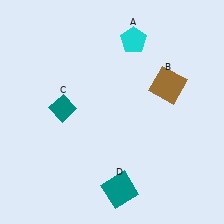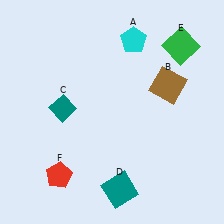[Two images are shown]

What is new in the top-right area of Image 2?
A green square (E) was added in the top-right area of Image 2.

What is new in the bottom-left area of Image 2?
A red pentagon (F) was added in the bottom-left area of Image 2.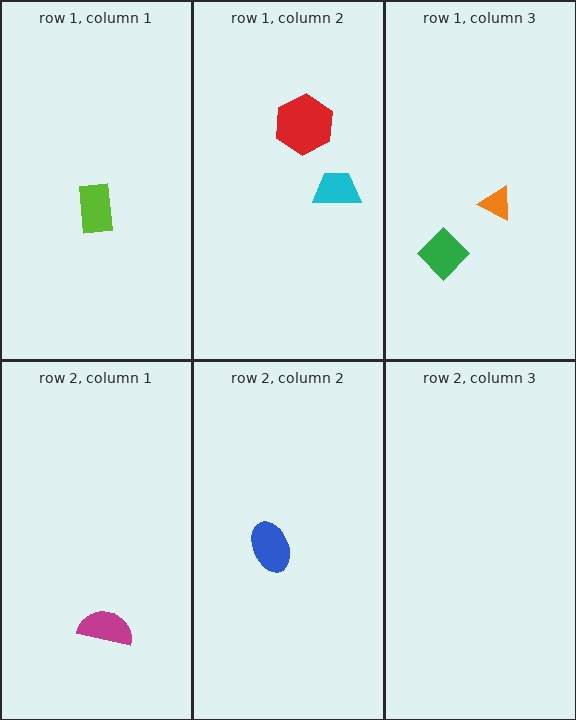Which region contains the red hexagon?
The row 1, column 2 region.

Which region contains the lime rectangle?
The row 1, column 1 region.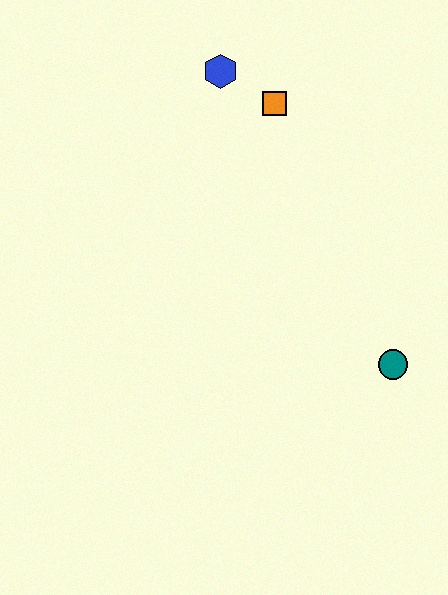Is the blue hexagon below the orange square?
No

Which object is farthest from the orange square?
The teal circle is farthest from the orange square.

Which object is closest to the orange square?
The blue hexagon is closest to the orange square.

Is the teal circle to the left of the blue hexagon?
No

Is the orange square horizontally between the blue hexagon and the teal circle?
Yes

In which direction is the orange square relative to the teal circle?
The orange square is above the teal circle.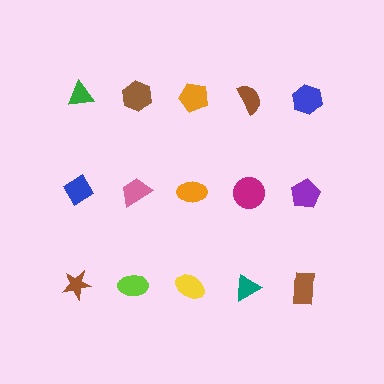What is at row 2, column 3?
An orange ellipse.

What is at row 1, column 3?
An orange pentagon.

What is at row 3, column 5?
A brown rectangle.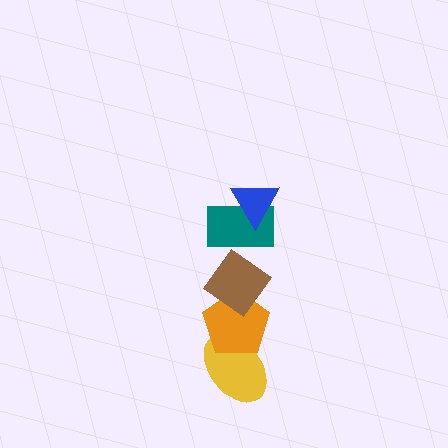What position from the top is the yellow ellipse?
The yellow ellipse is 5th from the top.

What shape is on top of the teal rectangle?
The blue triangle is on top of the teal rectangle.